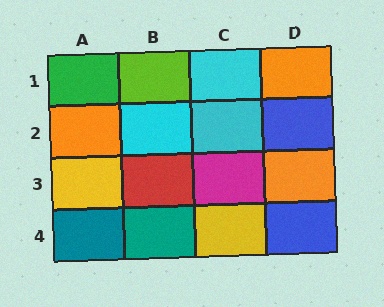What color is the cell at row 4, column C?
Yellow.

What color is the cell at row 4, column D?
Blue.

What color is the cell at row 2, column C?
Cyan.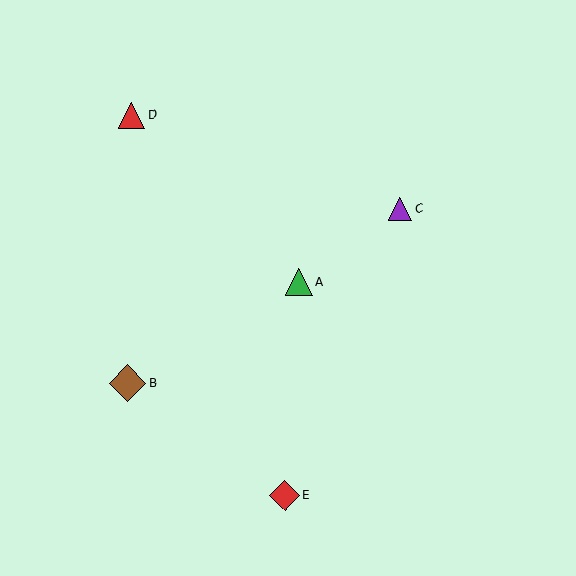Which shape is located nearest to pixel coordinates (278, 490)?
The red diamond (labeled E) at (285, 495) is nearest to that location.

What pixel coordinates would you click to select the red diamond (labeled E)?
Click at (285, 495) to select the red diamond E.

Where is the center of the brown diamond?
The center of the brown diamond is at (128, 383).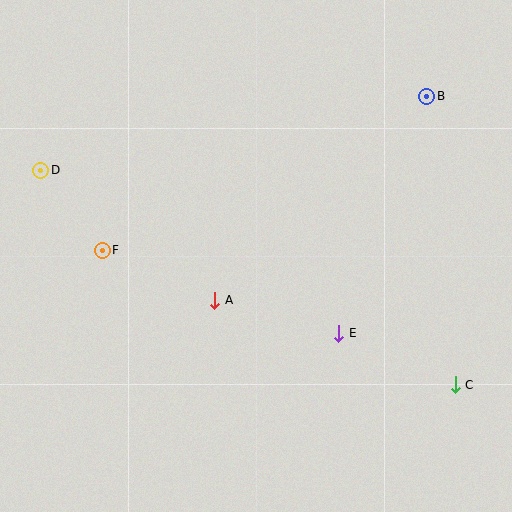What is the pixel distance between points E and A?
The distance between E and A is 128 pixels.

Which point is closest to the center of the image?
Point A at (215, 301) is closest to the center.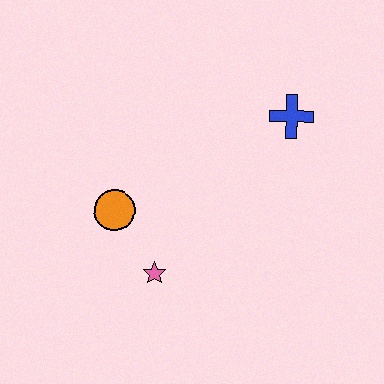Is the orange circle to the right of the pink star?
No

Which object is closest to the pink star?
The orange circle is closest to the pink star.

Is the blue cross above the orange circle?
Yes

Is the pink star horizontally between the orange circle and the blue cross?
Yes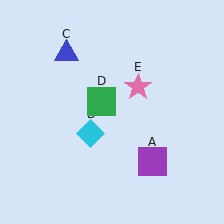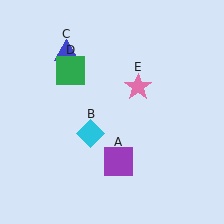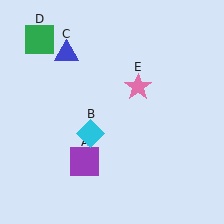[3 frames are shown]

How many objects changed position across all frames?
2 objects changed position: purple square (object A), green square (object D).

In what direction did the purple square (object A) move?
The purple square (object A) moved left.